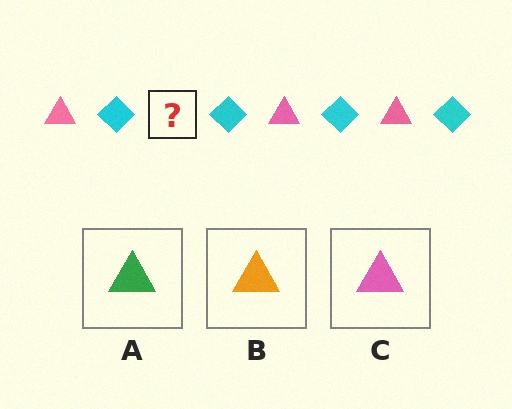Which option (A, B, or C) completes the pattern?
C.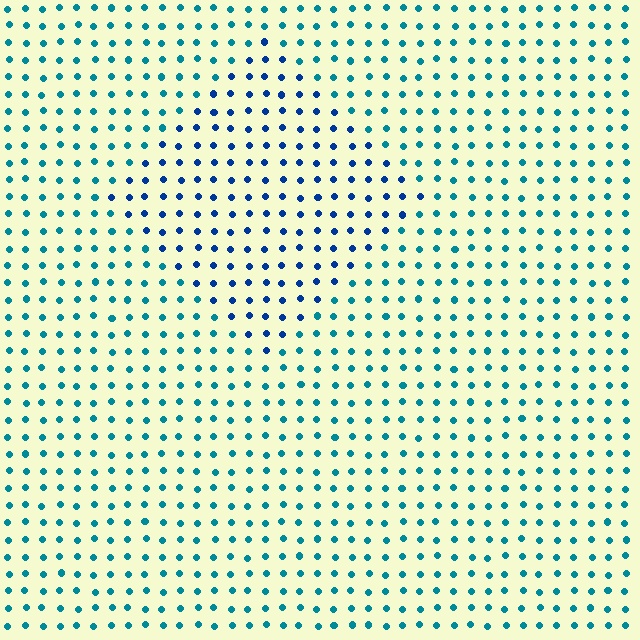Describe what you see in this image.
The image is filled with small teal elements in a uniform arrangement. A diamond-shaped region is visible where the elements are tinted to a slightly different hue, forming a subtle color boundary.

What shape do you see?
I see a diamond.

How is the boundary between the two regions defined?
The boundary is defined purely by a slight shift in hue (about 33 degrees). Spacing, size, and orientation are identical on both sides.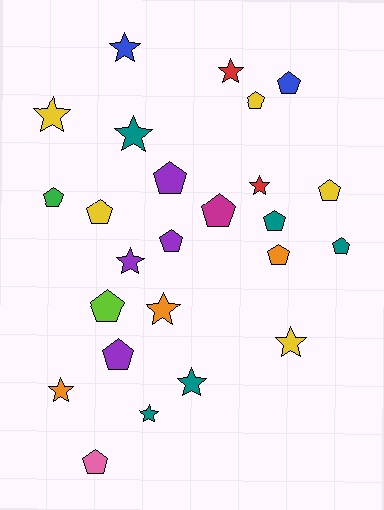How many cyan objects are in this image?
There are no cyan objects.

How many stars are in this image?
There are 11 stars.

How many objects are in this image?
There are 25 objects.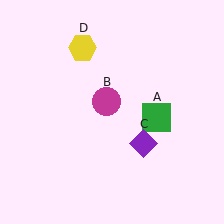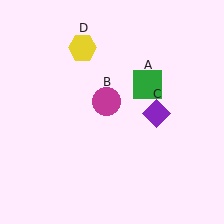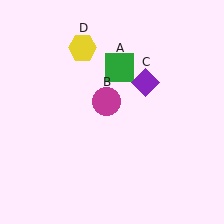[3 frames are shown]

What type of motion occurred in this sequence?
The green square (object A), purple diamond (object C) rotated counterclockwise around the center of the scene.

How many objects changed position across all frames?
2 objects changed position: green square (object A), purple diamond (object C).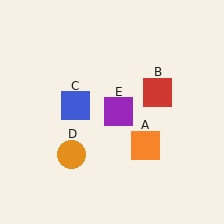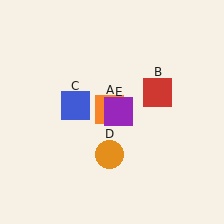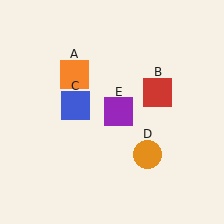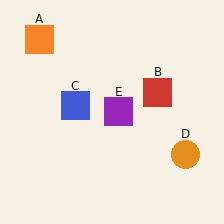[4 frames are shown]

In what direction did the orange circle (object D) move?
The orange circle (object D) moved right.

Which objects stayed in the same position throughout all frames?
Red square (object B) and blue square (object C) and purple square (object E) remained stationary.